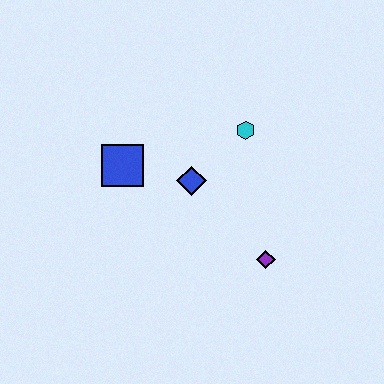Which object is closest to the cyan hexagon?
The blue diamond is closest to the cyan hexagon.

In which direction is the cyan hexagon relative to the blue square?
The cyan hexagon is to the right of the blue square.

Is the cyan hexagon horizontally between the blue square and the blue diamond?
No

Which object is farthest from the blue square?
The purple diamond is farthest from the blue square.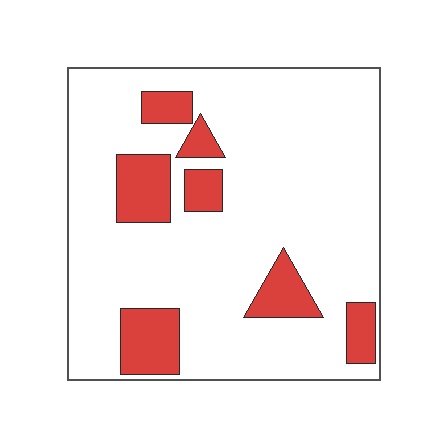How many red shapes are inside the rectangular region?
7.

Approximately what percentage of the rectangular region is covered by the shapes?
Approximately 15%.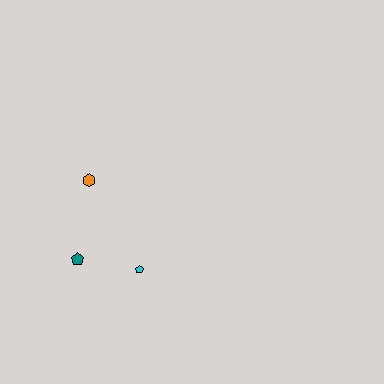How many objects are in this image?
There are 3 objects.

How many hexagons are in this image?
There is 1 hexagon.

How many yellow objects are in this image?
There are no yellow objects.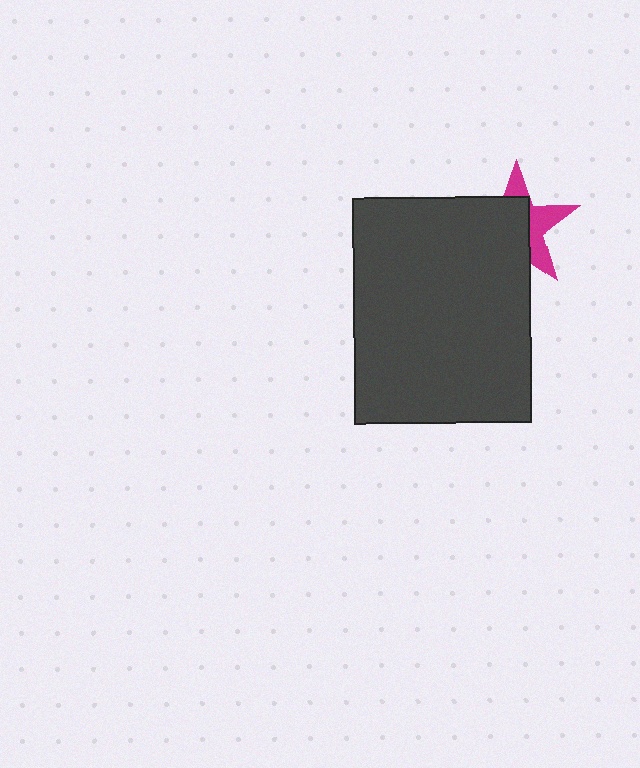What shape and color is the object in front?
The object in front is a dark gray rectangle.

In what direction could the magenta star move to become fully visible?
The magenta star could move toward the upper-right. That would shift it out from behind the dark gray rectangle entirely.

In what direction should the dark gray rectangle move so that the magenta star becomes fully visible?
The dark gray rectangle should move toward the lower-left. That is the shortest direction to clear the overlap and leave the magenta star fully visible.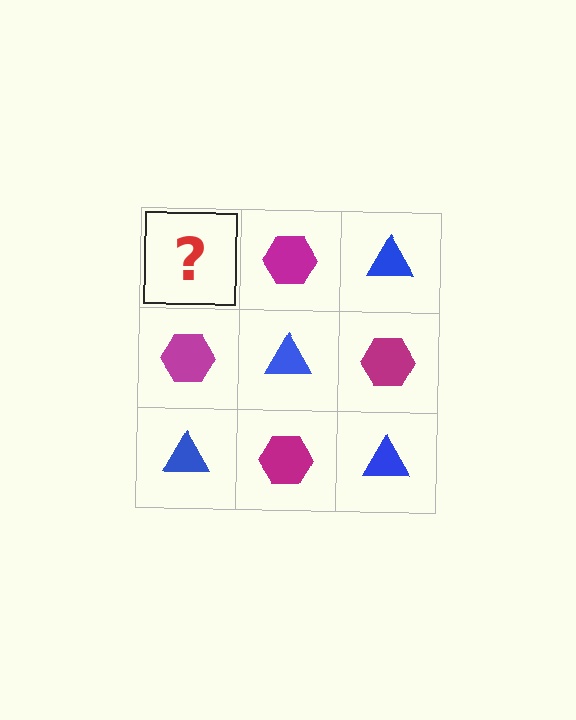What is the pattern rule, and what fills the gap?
The rule is that it alternates blue triangle and magenta hexagon in a checkerboard pattern. The gap should be filled with a blue triangle.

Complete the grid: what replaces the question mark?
The question mark should be replaced with a blue triangle.